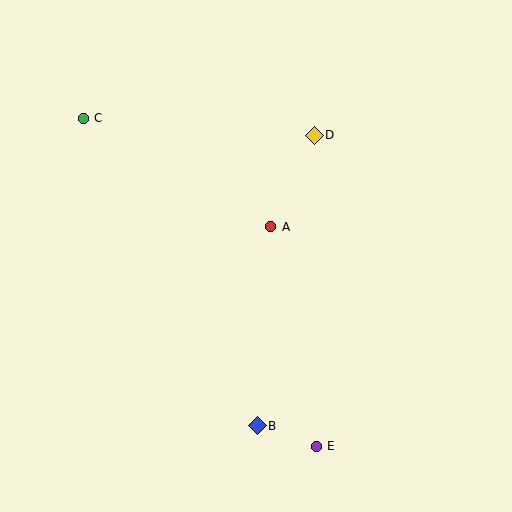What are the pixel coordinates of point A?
Point A is at (271, 227).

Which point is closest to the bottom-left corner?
Point B is closest to the bottom-left corner.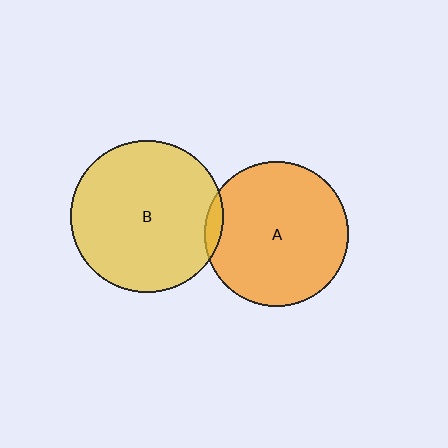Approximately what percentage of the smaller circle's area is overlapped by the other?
Approximately 5%.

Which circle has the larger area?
Circle B (yellow).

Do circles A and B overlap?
Yes.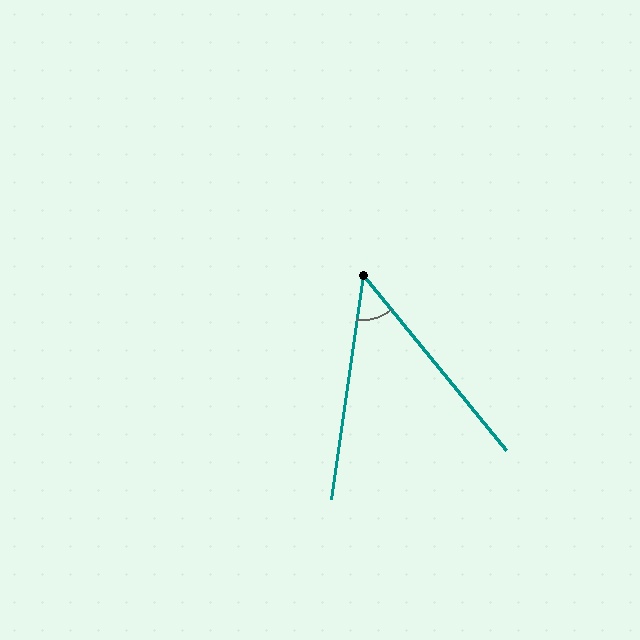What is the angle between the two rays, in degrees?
Approximately 47 degrees.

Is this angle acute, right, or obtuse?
It is acute.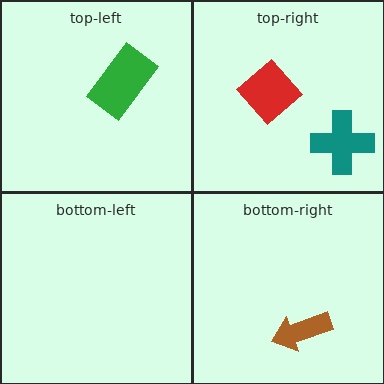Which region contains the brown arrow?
The bottom-right region.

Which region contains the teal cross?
The top-right region.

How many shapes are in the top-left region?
1.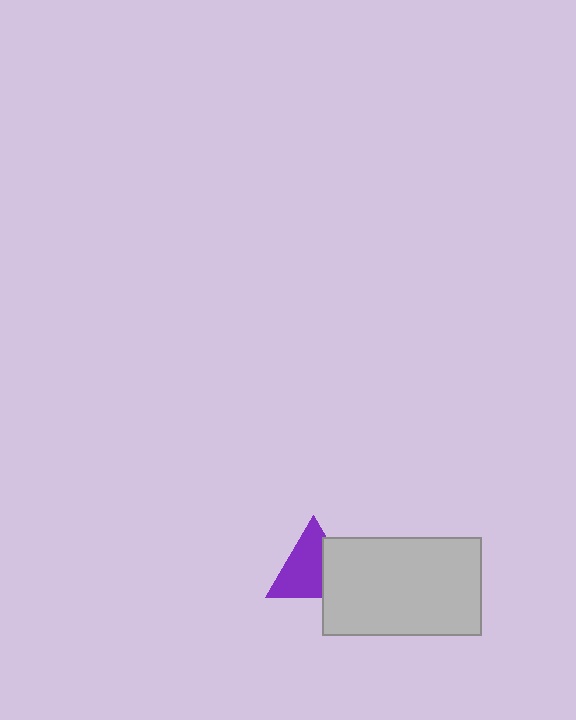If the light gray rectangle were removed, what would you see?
You would see the complete purple triangle.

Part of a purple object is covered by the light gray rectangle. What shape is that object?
It is a triangle.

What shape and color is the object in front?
The object in front is a light gray rectangle.